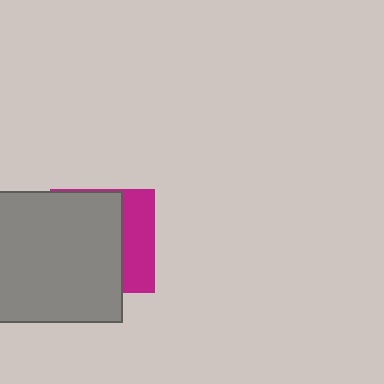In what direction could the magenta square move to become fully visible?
The magenta square could move right. That would shift it out from behind the gray square entirely.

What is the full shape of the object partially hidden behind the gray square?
The partially hidden object is a magenta square.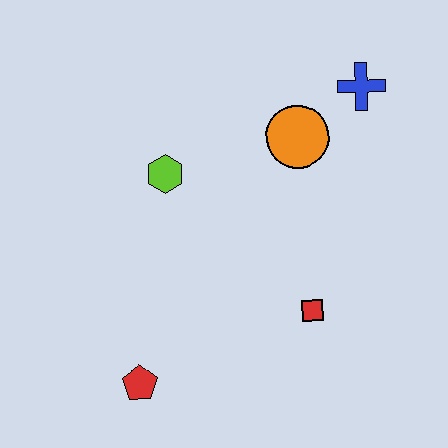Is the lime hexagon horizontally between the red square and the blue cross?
No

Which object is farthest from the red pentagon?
The blue cross is farthest from the red pentagon.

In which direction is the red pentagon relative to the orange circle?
The red pentagon is below the orange circle.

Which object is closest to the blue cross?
The orange circle is closest to the blue cross.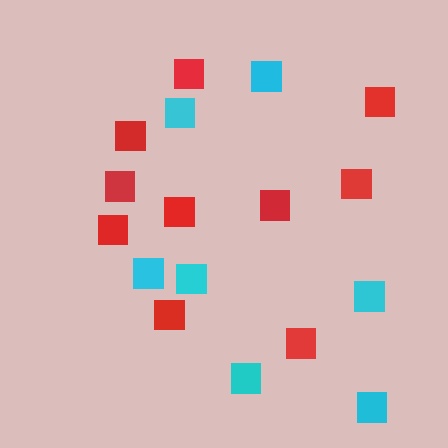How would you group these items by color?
There are 2 groups: one group of red squares (10) and one group of cyan squares (7).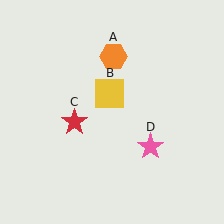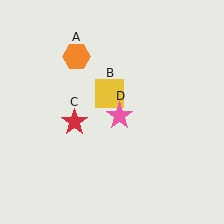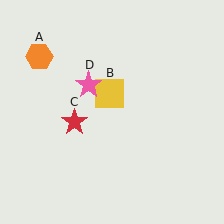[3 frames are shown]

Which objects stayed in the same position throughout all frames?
Yellow square (object B) and red star (object C) remained stationary.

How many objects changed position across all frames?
2 objects changed position: orange hexagon (object A), pink star (object D).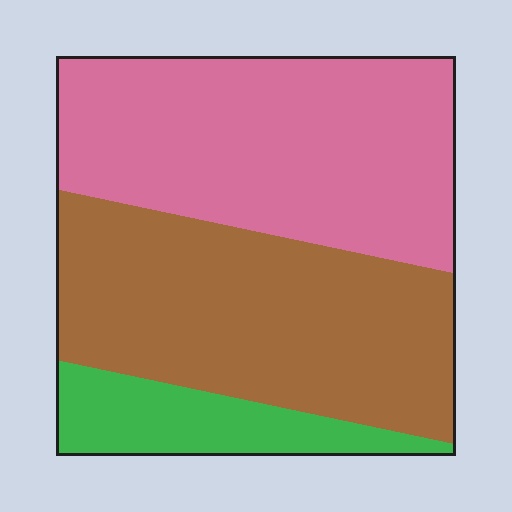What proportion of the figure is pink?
Pink covers 44% of the figure.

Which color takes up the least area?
Green, at roughly 15%.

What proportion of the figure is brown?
Brown covers about 45% of the figure.